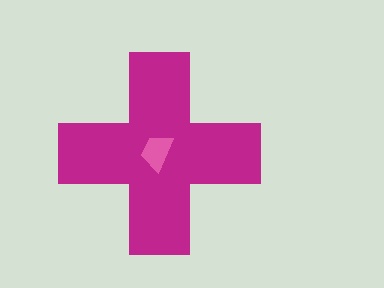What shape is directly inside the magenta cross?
The pink trapezoid.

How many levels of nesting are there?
2.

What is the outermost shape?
The magenta cross.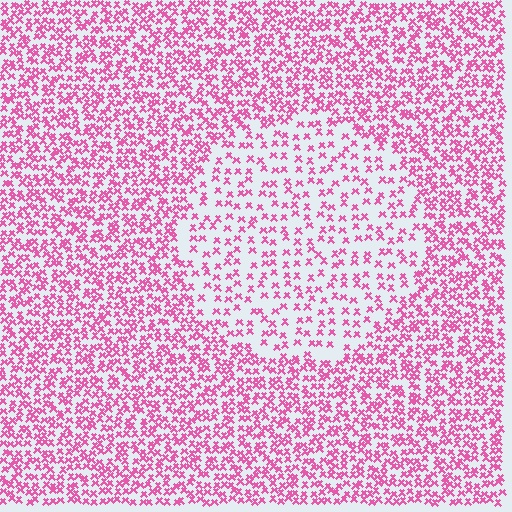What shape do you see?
I see a circle.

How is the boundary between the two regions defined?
The boundary is defined by a change in element density (approximately 2.1x ratio). All elements are the same color, size, and shape.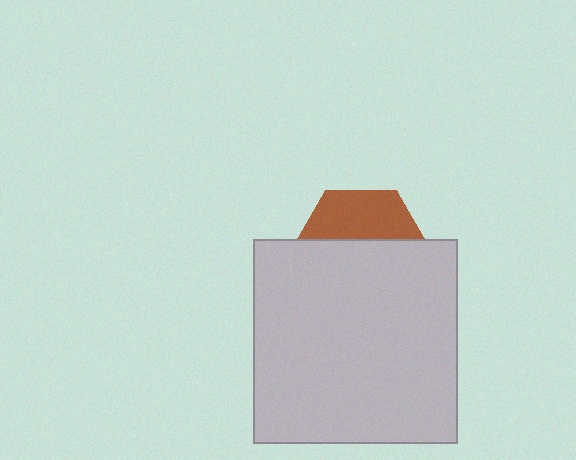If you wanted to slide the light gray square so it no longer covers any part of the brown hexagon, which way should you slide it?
Slide it down — that is the most direct way to separate the two shapes.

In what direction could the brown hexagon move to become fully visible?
The brown hexagon could move up. That would shift it out from behind the light gray square entirely.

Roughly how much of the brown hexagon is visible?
A small part of it is visible (roughly 38%).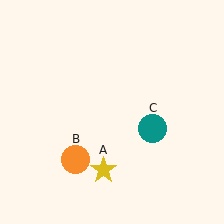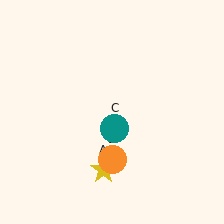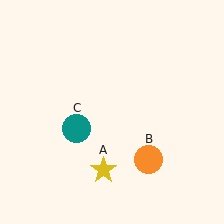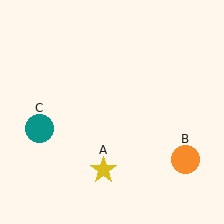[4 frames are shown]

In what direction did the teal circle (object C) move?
The teal circle (object C) moved left.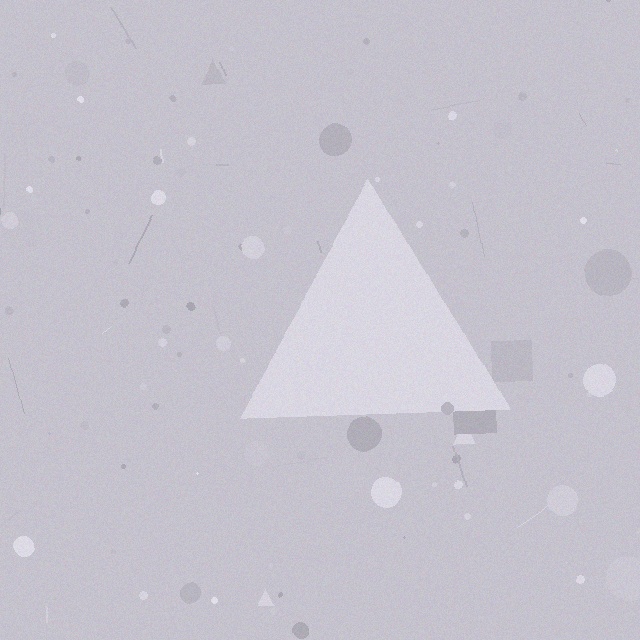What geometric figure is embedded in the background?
A triangle is embedded in the background.